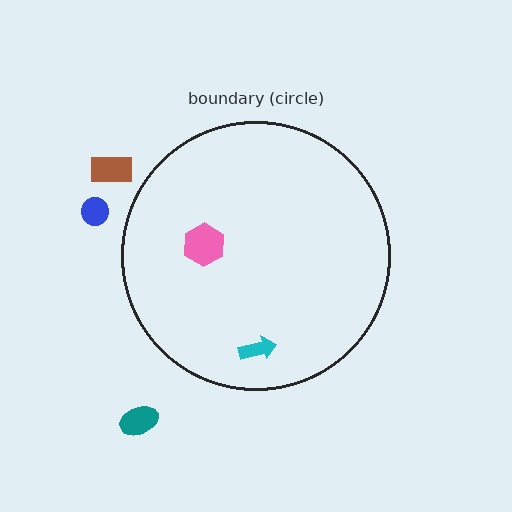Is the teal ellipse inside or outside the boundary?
Outside.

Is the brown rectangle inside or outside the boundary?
Outside.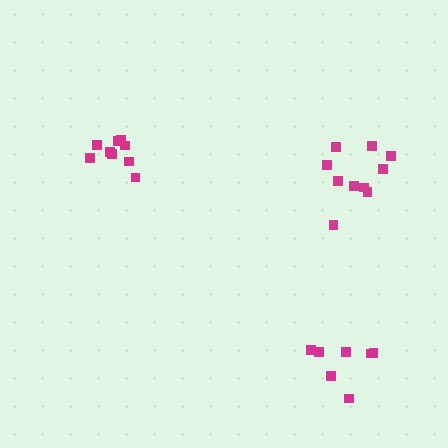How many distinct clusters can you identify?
There are 3 distinct clusters.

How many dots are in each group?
Group 1: 9 dots, Group 2: 7 dots, Group 3: 10 dots (26 total).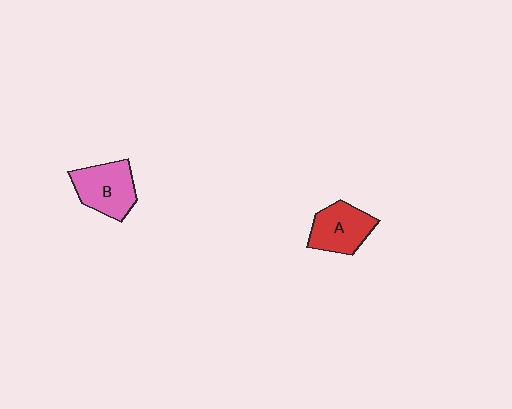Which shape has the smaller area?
Shape A (red).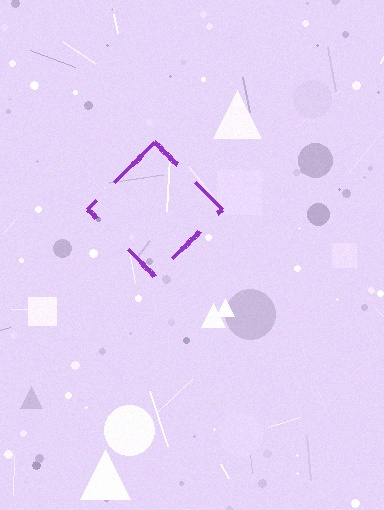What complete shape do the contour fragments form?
The contour fragments form a diamond.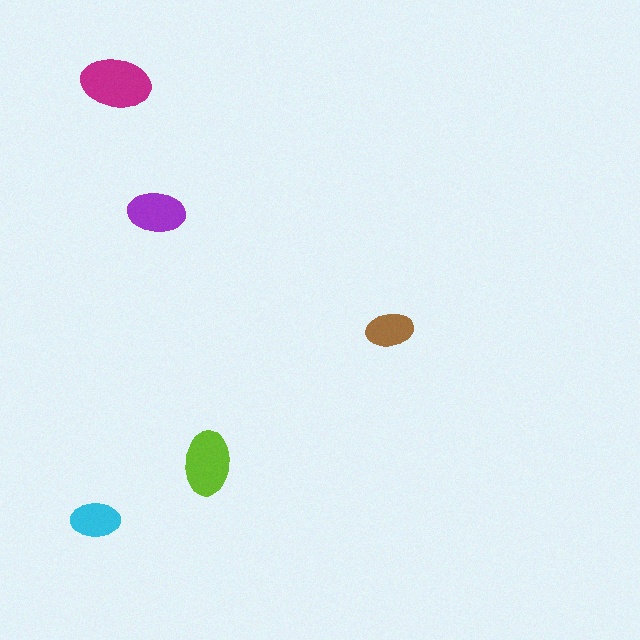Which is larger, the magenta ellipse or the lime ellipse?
The magenta one.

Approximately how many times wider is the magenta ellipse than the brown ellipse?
About 1.5 times wider.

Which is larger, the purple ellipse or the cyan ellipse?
The purple one.